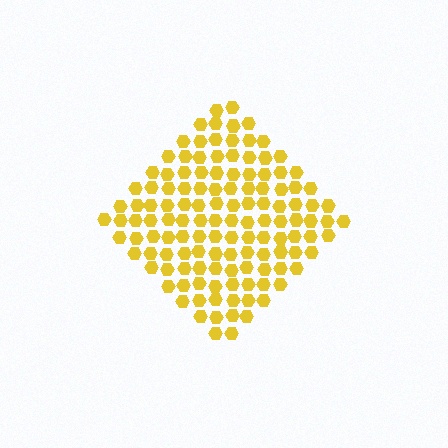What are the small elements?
The small elements are hexagons.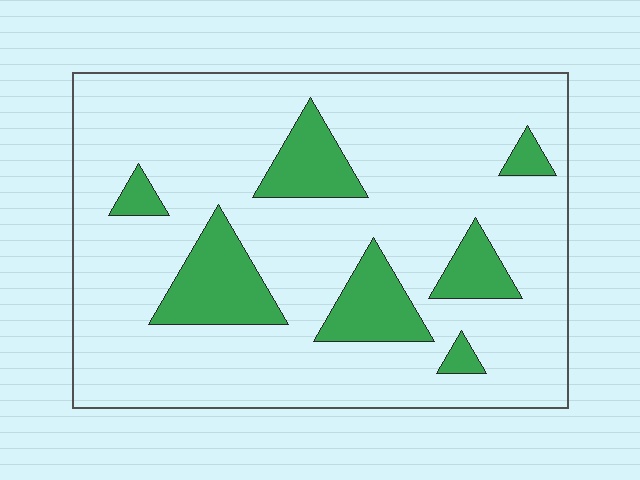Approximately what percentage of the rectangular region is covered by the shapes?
Approximately 15%.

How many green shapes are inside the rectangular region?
7.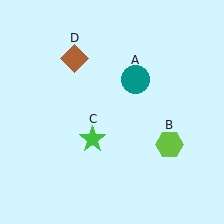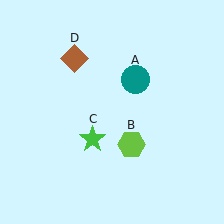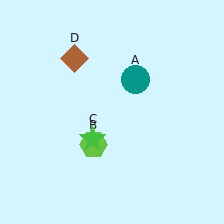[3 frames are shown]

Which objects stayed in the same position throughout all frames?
Teal circle (object A) and green star (object C) and brown diamond (object D) remained stationary.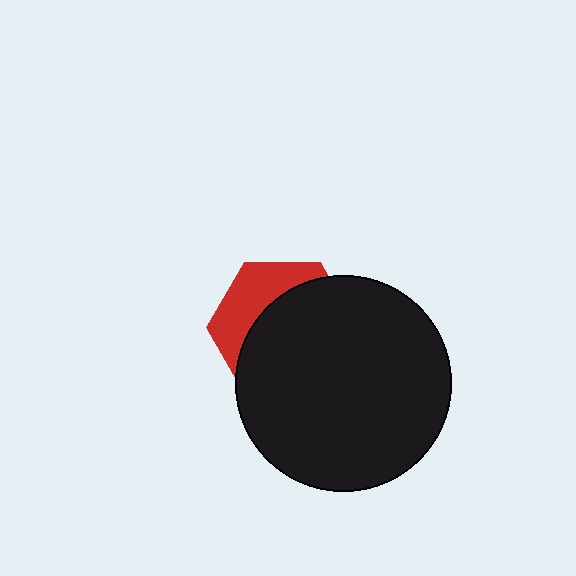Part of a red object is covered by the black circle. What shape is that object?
It is a hexagon.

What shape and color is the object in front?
The object in front is a black circle.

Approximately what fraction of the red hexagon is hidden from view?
Roughly 66% of the red hexagon is hidden behind the black circle.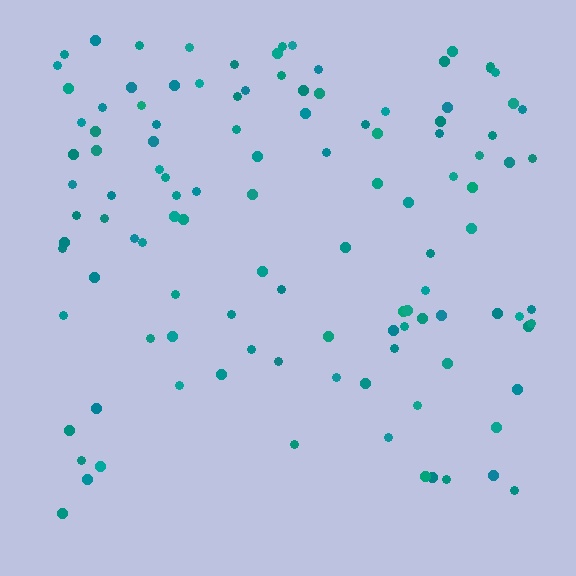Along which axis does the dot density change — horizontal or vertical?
Vertical.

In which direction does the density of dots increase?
From bottom to top, with the top side densest.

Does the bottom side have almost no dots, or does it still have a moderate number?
Still a moderate number, just noticeably fewer than the top.